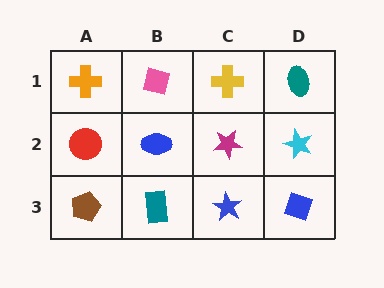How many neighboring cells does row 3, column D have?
2.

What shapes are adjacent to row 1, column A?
A red circle (row 2, column A), a pink square (row 1, column B).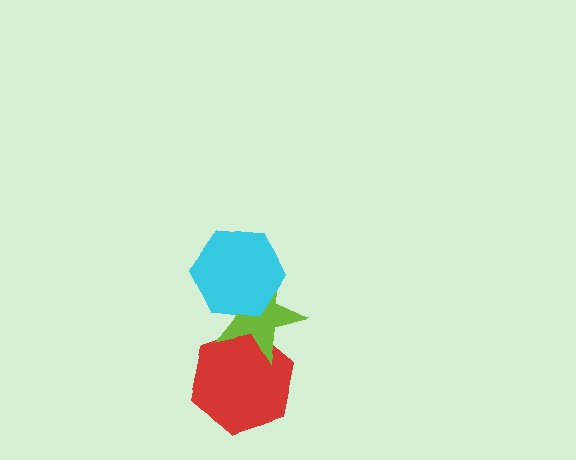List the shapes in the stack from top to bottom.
From top to bottom: the cyan hexagon, the lime star, the red hexagon.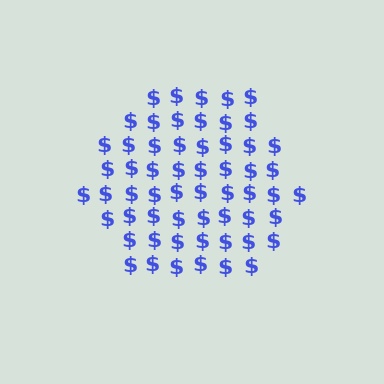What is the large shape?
The large shape is a hexagon.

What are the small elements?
The small elements are dollar signs.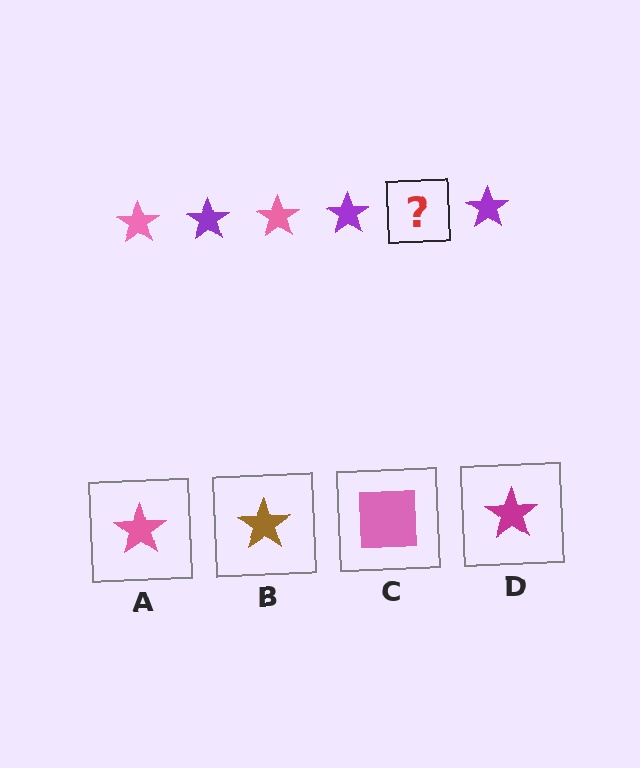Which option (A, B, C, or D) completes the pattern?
A.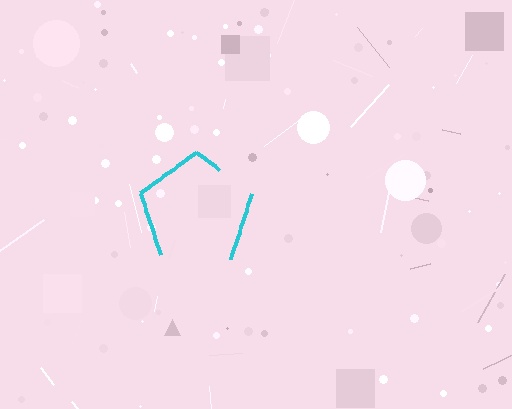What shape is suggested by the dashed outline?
The dashed outline suggests a pentagon.